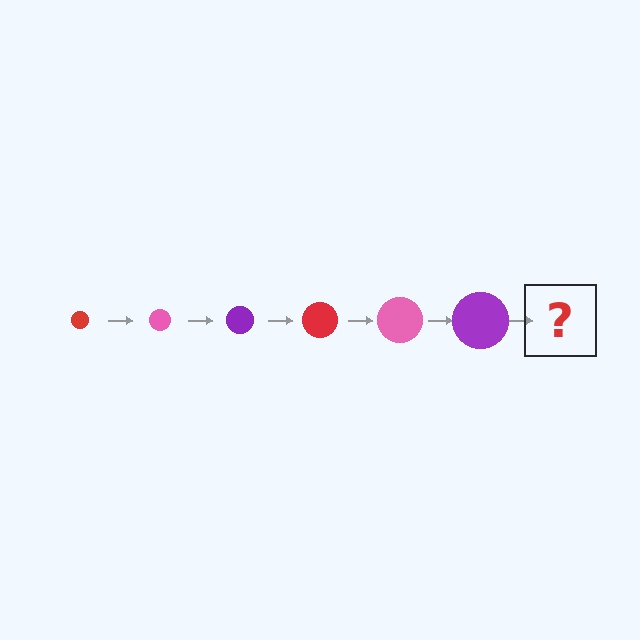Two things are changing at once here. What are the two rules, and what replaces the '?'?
The two rules are that the circle grows larger each step and the color cycles through red, pink, and purple. The '?' should be a red circle, larger than the previous one.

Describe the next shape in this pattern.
It should be a red circle, larger than the previous one.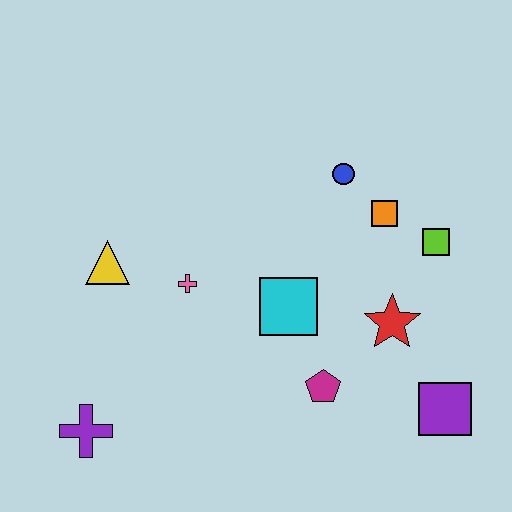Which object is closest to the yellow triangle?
The pink cross is closest to the yellow triangle.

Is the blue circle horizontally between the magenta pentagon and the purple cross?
No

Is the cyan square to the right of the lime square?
No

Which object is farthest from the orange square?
The purple cross is farthest from the orange square.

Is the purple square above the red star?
No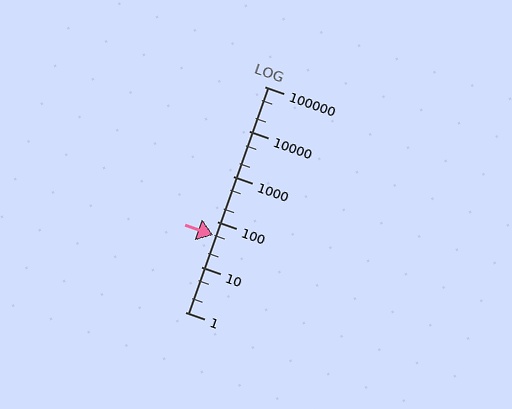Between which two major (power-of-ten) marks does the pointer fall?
The pointer is between 10 and 100.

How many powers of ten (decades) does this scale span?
The scale spans 5 decades, from 1 to 100000.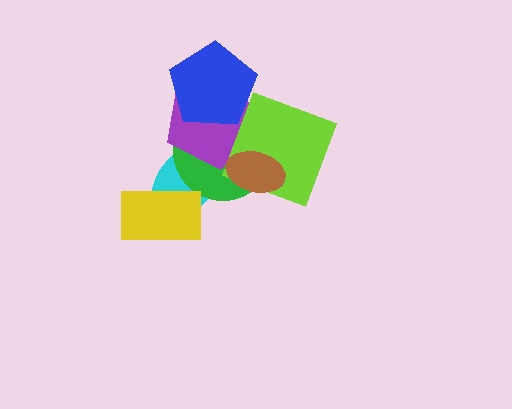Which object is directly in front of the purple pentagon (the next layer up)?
The blue pentagon is directly in front of the purple pentagon.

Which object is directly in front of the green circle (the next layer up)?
The purple pentagon is directly in front of the green circle.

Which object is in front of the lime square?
The brown ellipse is in front of the lime square.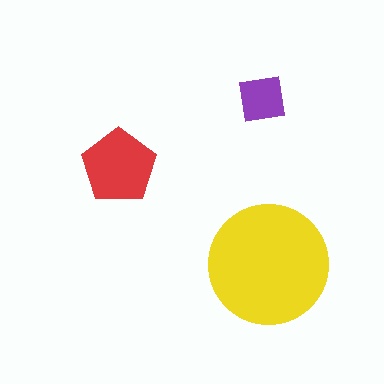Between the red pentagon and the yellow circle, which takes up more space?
The yellow circle.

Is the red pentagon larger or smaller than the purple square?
Larger.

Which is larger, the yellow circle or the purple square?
The yellow circle.